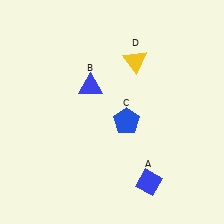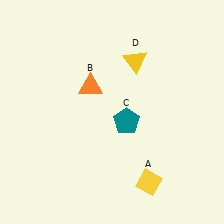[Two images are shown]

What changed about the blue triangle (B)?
In Image 1, B is blue. In Image 2, it changed to orange.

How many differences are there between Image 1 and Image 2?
There are 3 differences between the two images.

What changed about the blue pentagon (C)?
In Image 1, C is blue. In Image 2, it changed to teal.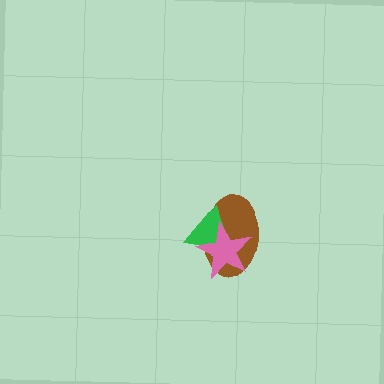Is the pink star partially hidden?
No, no other shape covers it.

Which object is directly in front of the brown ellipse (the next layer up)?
The green triangle is directly in front of the brown ellipse.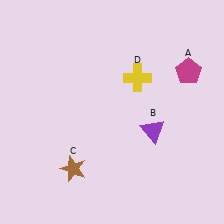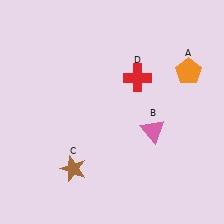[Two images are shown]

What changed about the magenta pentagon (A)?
In Image 1, A is magenta. In Image 2, it changed to orange.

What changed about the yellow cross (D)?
In Image 1, D is yellow. In Image 2, it changed to red.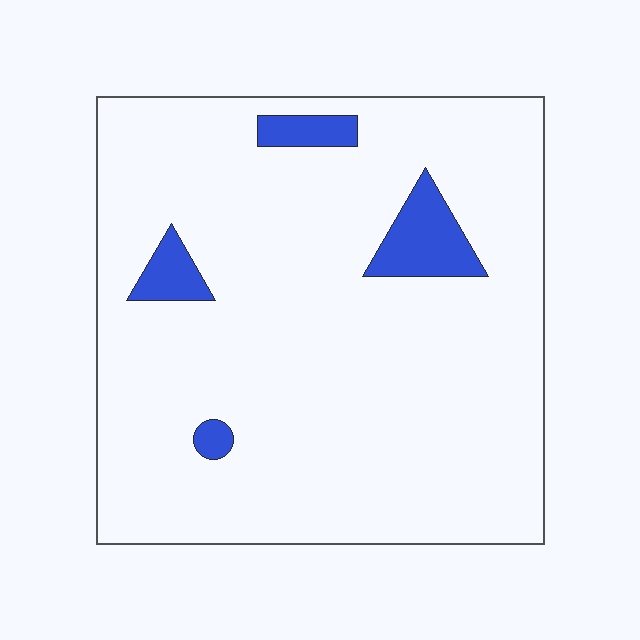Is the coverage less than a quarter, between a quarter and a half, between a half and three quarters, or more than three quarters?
Less than a quarter.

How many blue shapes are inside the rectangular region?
4.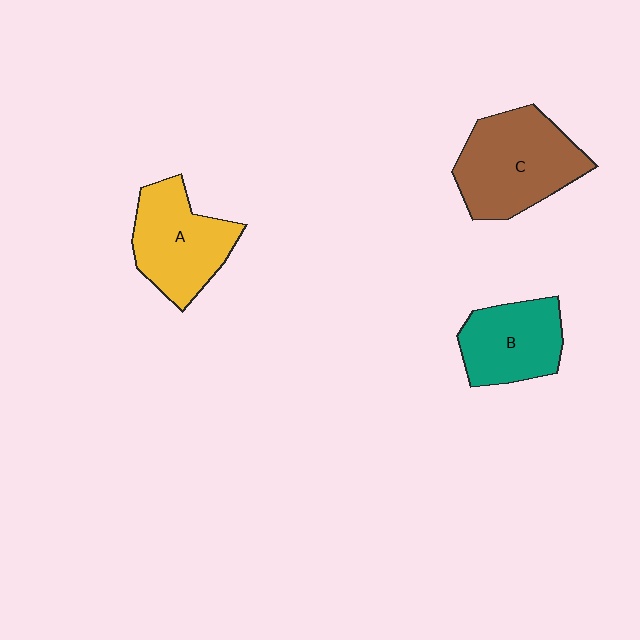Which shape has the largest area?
Shape C (brown).